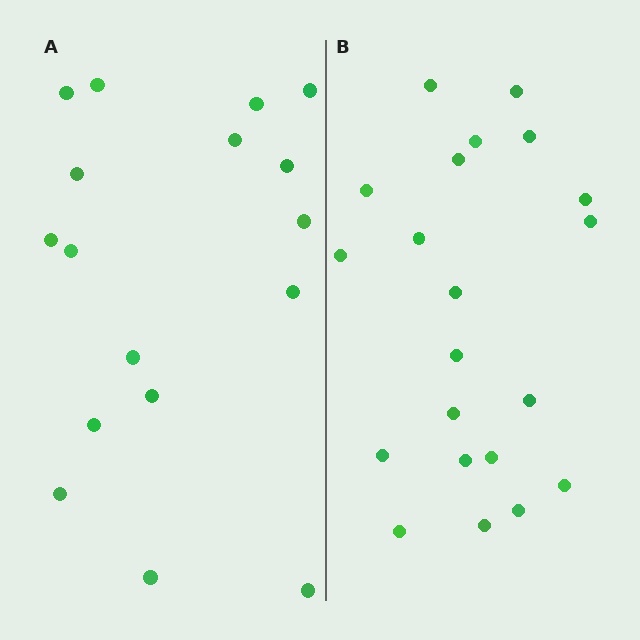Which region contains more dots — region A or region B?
Region B (the right region) has more dots.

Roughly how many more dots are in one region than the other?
Region B has about 4 more dots than region A.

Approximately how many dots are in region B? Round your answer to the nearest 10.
About 20 dots. (The exact count is 21, which rounds to 20.)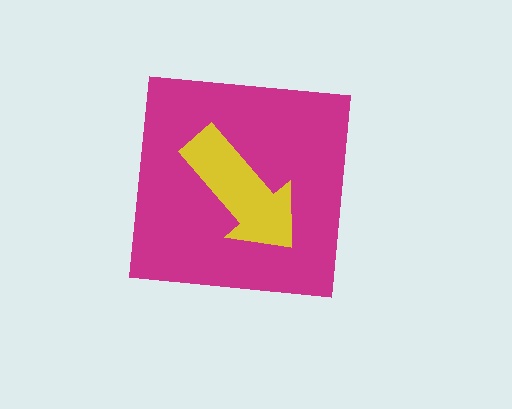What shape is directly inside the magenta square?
The yellow arrow.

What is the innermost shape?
The yellow arrow.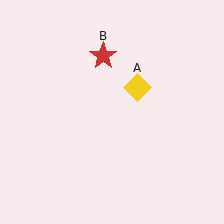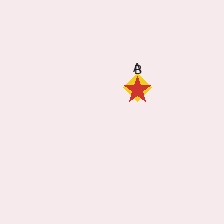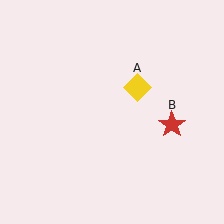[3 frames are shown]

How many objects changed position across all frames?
1 object changed position: red star (object B).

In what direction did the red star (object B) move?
The red star (object B) moved down and to the right.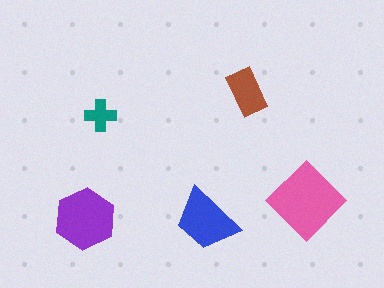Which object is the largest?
The pink diamond.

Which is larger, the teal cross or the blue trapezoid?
The blue trapezoid.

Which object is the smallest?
The teal cross.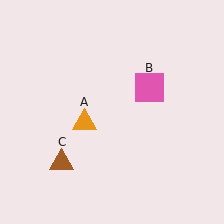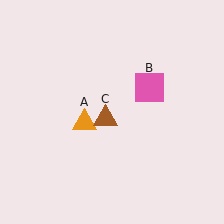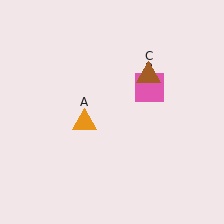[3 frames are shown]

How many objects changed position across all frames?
1 object changed position: brown triangle (object C).